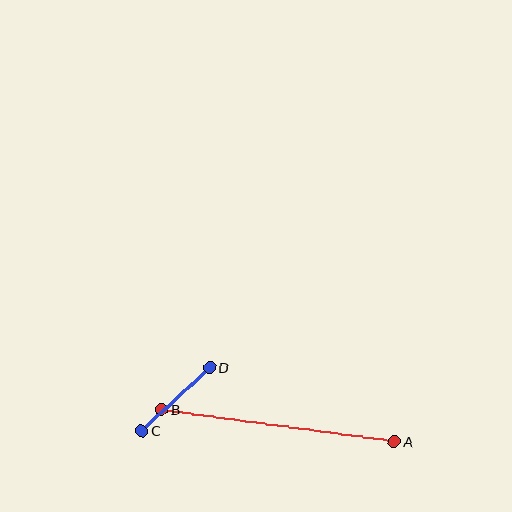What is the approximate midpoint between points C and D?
The midpoint is at approximately (175, 399) pixels.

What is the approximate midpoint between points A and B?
The midpoint is at approximately (278, 425) pixels.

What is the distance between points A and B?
The distance is approximately 235 pixels.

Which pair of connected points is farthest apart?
Points A and B are farthest apart.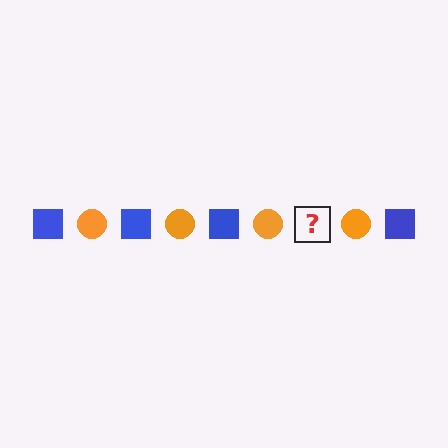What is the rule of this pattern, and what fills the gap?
The rule is that the pattern alternates between blue square and orange circle. The gap should be filled with a blue square.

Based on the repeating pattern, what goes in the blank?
The blank should be a blue square.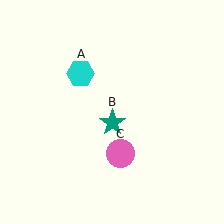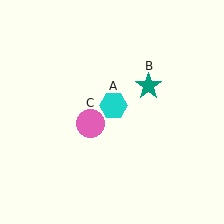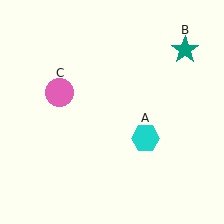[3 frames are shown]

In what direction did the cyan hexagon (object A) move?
The cyan hexagon (object A) moved down and to the right.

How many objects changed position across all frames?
3 objects changed position: cyan hexagon (object A), teal star (object B), pink circle (object C).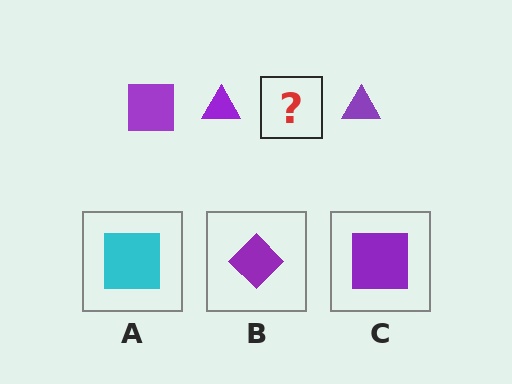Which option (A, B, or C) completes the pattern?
C.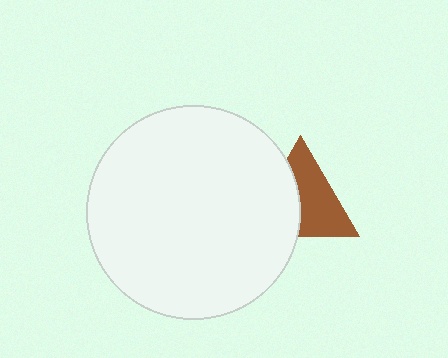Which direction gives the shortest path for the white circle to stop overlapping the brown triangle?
Moving left gives the shortest separation.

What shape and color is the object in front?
The object in front is a white circle.